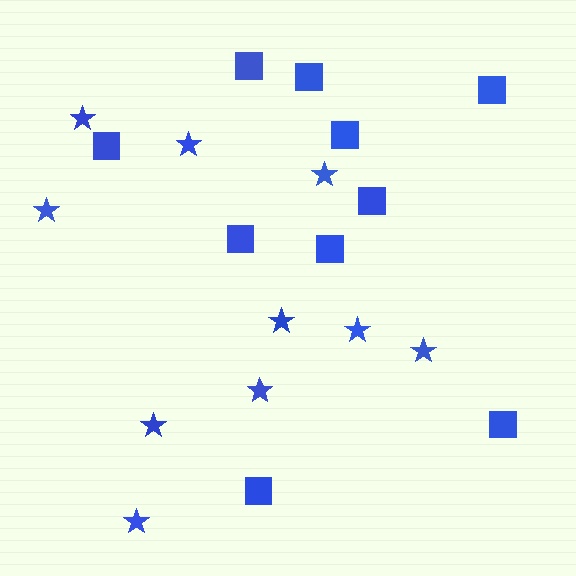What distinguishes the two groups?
There are 2 groups: one group of stars (10) and one group of squares (10).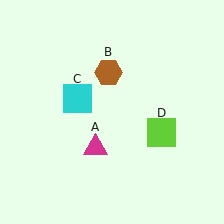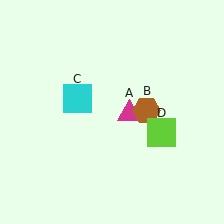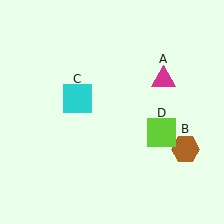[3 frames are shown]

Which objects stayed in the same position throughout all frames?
Cyan square (object C) and lime square (object D) remained stationary.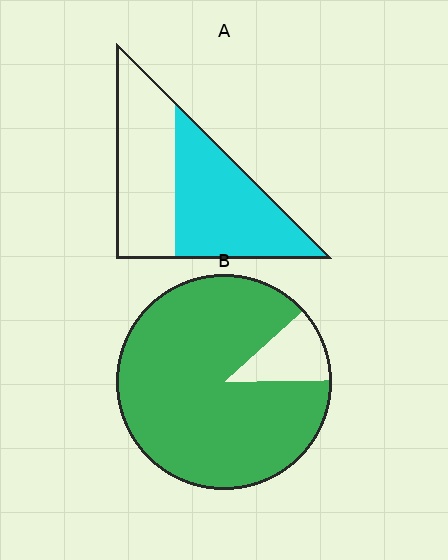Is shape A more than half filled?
Roughly half.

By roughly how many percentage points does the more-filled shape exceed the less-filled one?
By roughly 35 percentage points (B over A).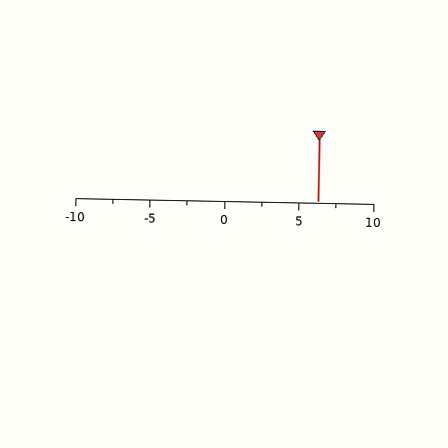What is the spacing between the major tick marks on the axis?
The major ticks are spaced 5 apart.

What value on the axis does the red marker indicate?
The marker indicates approximately 6.2.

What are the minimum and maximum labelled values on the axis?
The axis runs from -10 to 10.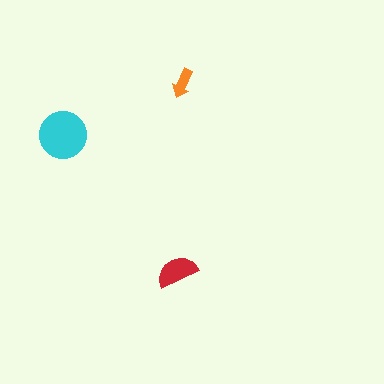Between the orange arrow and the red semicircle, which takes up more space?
The red semicircle.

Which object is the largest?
The cyan circle.